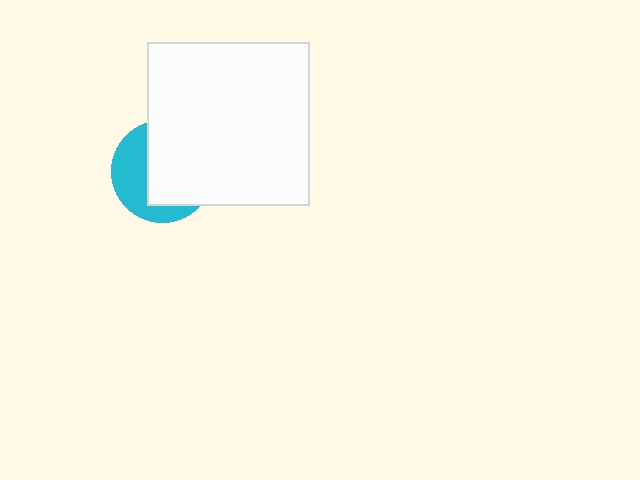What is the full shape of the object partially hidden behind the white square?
The partially hidden object is a cyan circle.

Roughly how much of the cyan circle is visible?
A small part of it is visible (roughly 40%).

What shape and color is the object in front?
The object in front is a white square.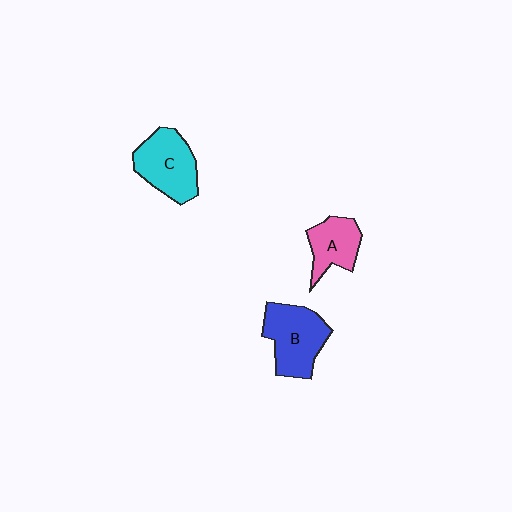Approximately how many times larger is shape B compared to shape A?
Approximately 1.5 times.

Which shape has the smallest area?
Shape A (pink).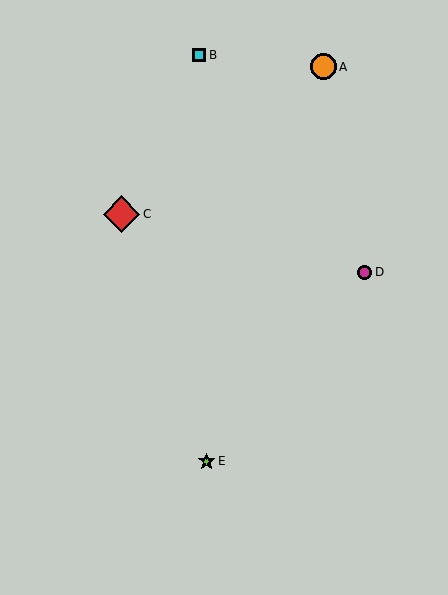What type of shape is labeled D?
Shape D is a magenta circle.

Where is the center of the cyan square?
The center of the cyan square is at (199, 55).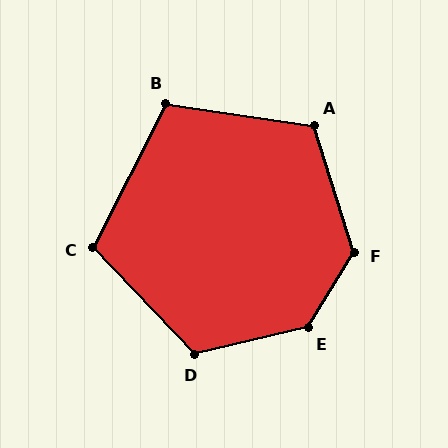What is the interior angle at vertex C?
Approximately 109 degrees (obtuse).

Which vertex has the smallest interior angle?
B, at approximately 109 degrees.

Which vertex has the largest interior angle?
E, at approximately 135 degrees.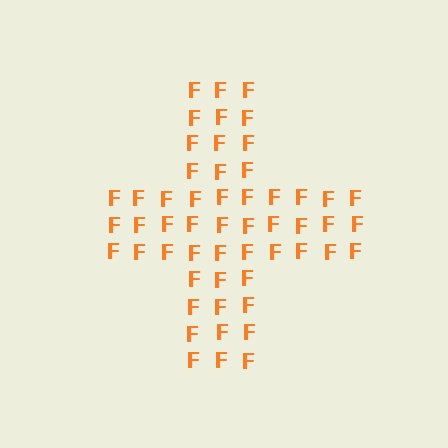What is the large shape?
The large shape is a cross.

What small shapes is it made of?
It is made of small letter F's.